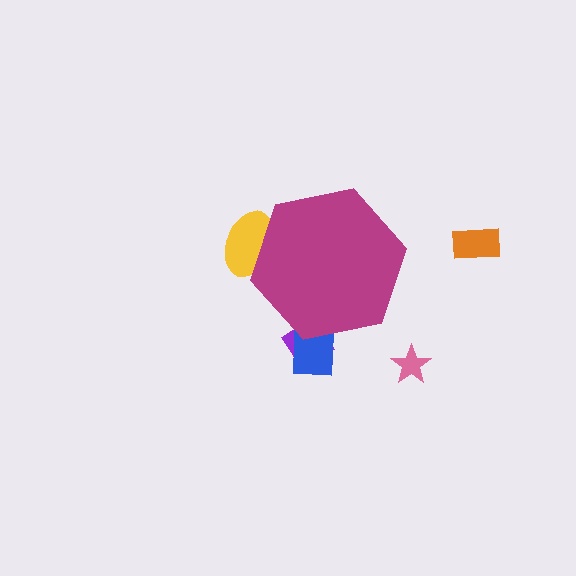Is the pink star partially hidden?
No, the pink star is fully visible.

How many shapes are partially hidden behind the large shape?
3 shapes are partially hidden.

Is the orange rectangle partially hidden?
No, the orange rectangle is fully visible.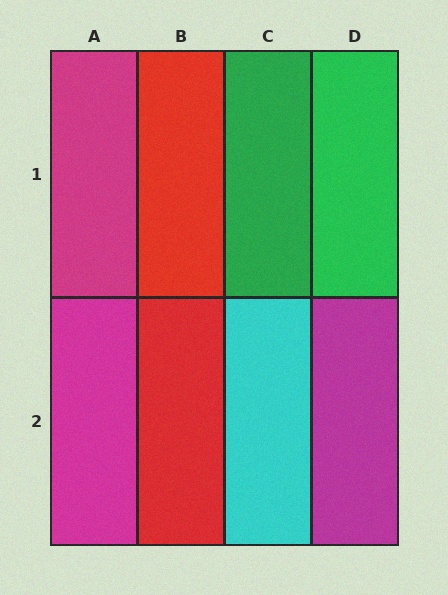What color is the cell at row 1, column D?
Green.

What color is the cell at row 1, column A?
Magenta.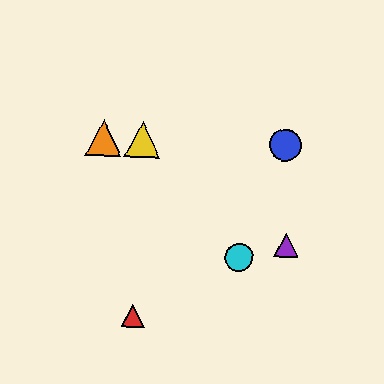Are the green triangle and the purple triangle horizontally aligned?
No, the green triangle is at y≈138 and the purple triangle is at y≈245.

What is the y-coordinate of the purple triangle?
The purple triangle is at y≈245.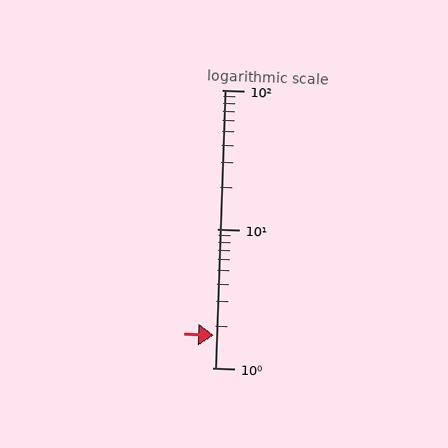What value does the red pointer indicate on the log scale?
The pointer indicates approximately 1.7.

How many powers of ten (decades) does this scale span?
The scale spans 2 decades, from 1 to 100.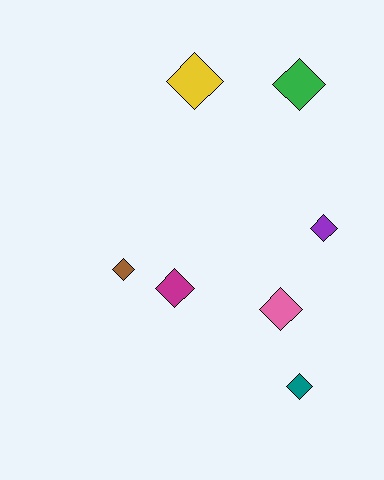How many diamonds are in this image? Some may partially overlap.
There are 7 diamonds.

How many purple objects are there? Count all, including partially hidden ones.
There is 1 purple object.